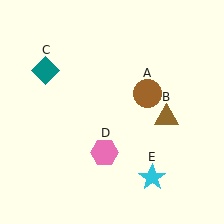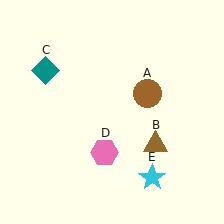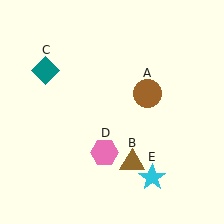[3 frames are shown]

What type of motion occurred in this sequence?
The brown triangle (object B) rotated clockwise around the center of the scene.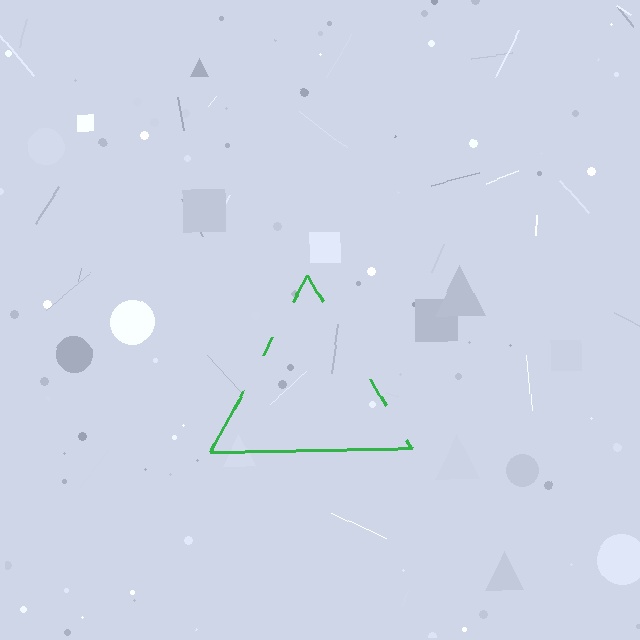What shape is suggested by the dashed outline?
The dashed outline suggests a triangle.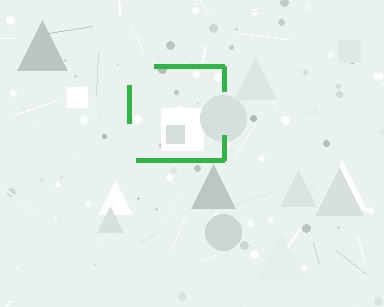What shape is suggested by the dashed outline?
The dashed outline suggests a square.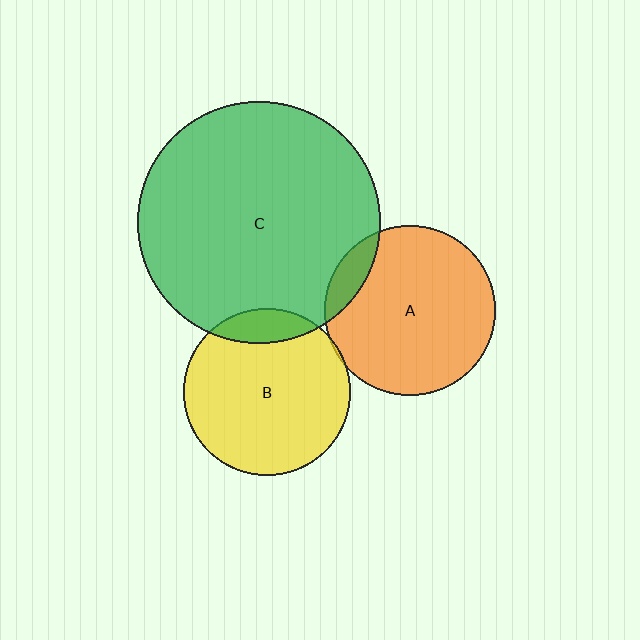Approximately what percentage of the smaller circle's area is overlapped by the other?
Approximately 5%.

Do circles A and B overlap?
Yes.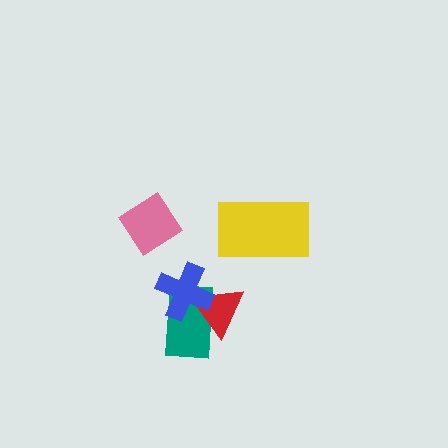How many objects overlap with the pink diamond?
0 objects overlap with the pink diamond.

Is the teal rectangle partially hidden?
Yes, it is partially covered by another shape.